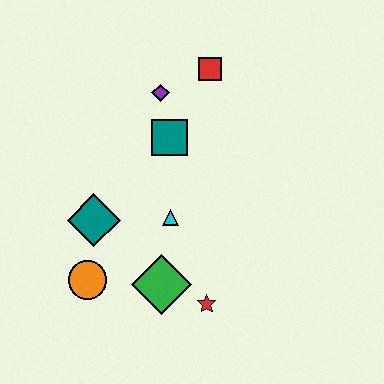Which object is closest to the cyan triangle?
The green diamond is closest to the cyan triangle.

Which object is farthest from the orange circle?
The red square is farthest from the orange circle.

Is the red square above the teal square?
Yes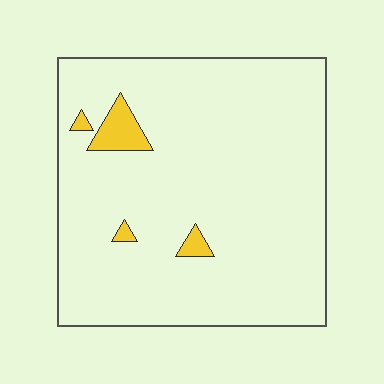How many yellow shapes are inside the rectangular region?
4.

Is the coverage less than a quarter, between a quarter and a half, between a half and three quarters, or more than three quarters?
Less than a quarter.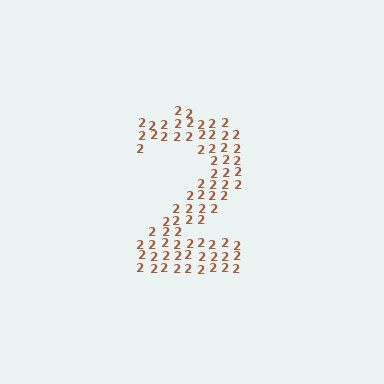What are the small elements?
The small elements are digit 2's.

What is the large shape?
The large shape is the digit 2.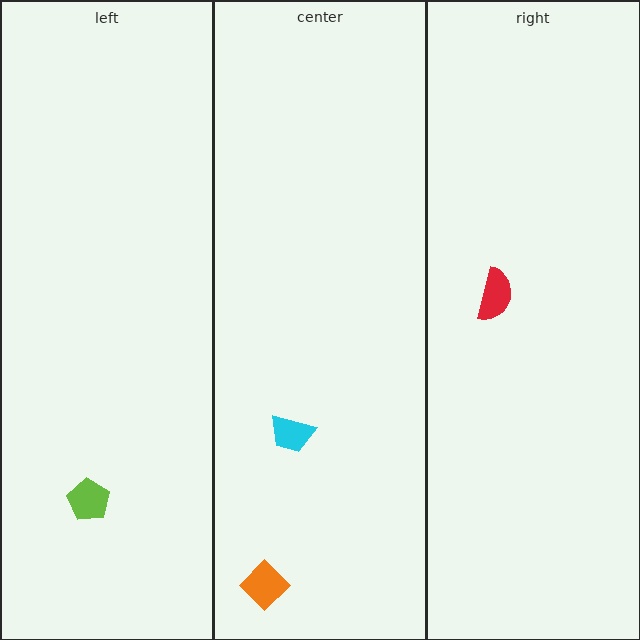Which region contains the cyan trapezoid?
The center region.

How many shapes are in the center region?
2.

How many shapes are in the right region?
1.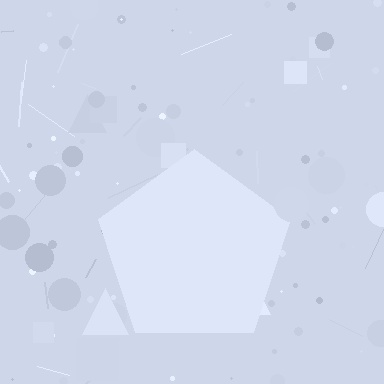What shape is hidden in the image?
A pentagon is hidden in the image.